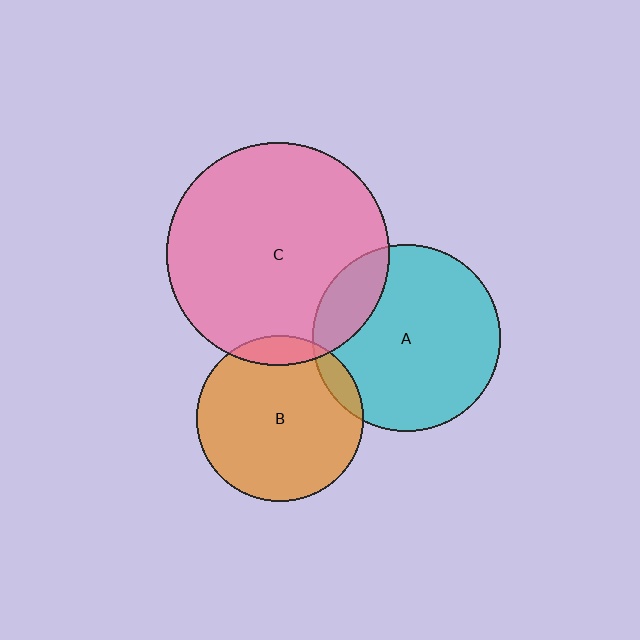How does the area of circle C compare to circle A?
Approximately 1.4 times.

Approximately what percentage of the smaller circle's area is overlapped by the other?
Approximately 10%.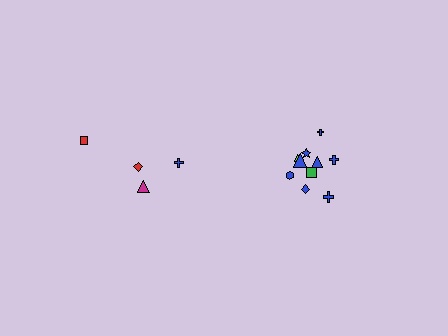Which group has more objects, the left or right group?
The right group.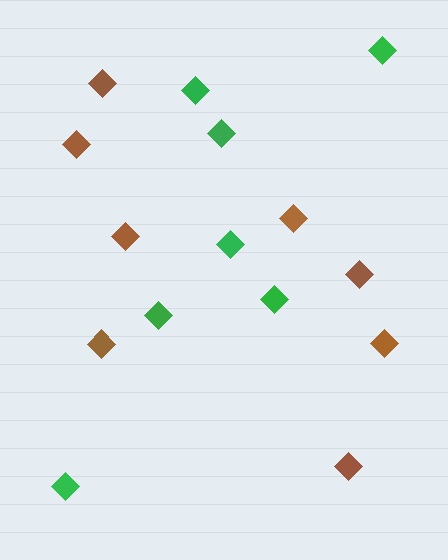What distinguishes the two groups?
There are 2 groups: one group of brown diamonds (8) and one group of green diamonds (7).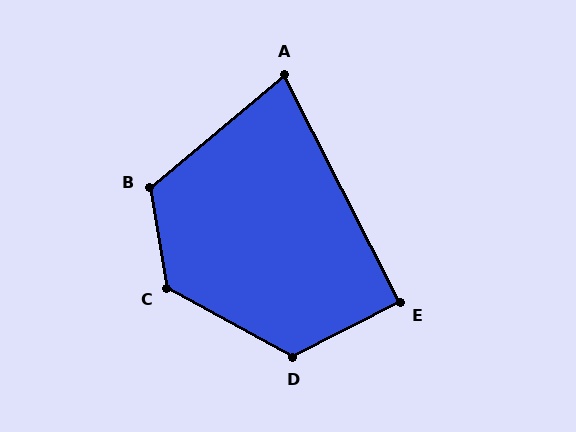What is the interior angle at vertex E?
Approximately 90 degrees (approximately right).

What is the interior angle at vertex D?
Approximately 124 degrees (obtuse).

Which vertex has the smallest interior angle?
A, at approximately 77 degrees.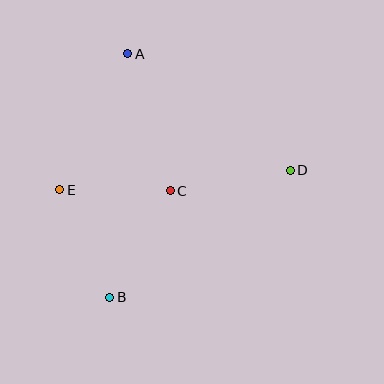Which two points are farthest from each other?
Points A and B are farthest from each other.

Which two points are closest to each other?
Points C and E are closest to each other.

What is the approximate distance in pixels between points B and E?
The distance between B and E is approximately 119 pixels.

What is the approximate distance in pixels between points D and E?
The distance between D and E is approximately 231 pixels.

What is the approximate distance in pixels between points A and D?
The distance between A and D is approximately 200 pixels.